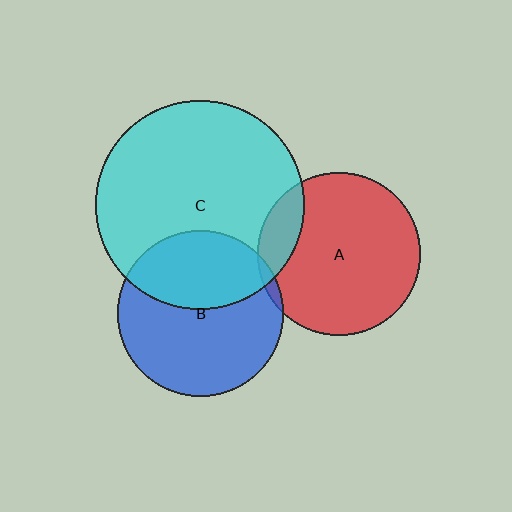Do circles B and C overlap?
Yes.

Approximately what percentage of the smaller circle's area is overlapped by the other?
Approximately 40%.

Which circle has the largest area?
Circle C (cyan).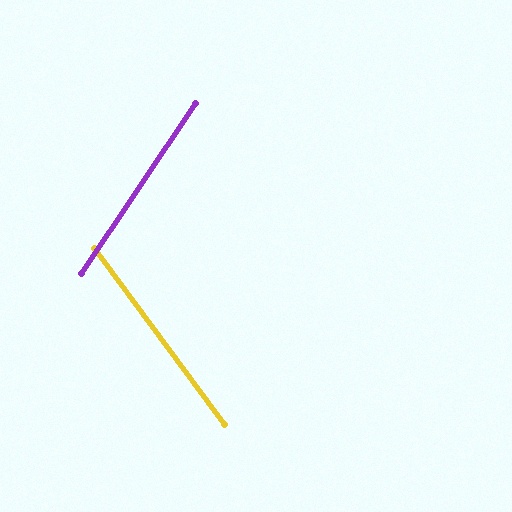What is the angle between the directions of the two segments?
Approximately 71 degrees.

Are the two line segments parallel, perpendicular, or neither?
Neither parallel nor perpendicular — they differ by about 71°.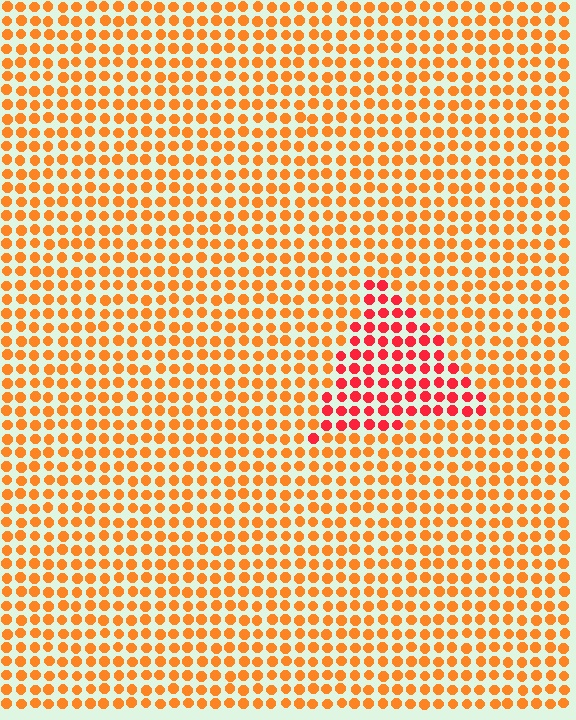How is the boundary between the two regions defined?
The boundary is defined purely by a slight shift in hue (about 34 degrees). Spacing, size, and orientation are identical on both sides.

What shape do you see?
I see a triangle.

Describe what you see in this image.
The image is filled with small orange elements in a uniform arrangement. A triangle-shaped region is visible where the elements are tinted to a slightly different hue, forming a subtle color boundary.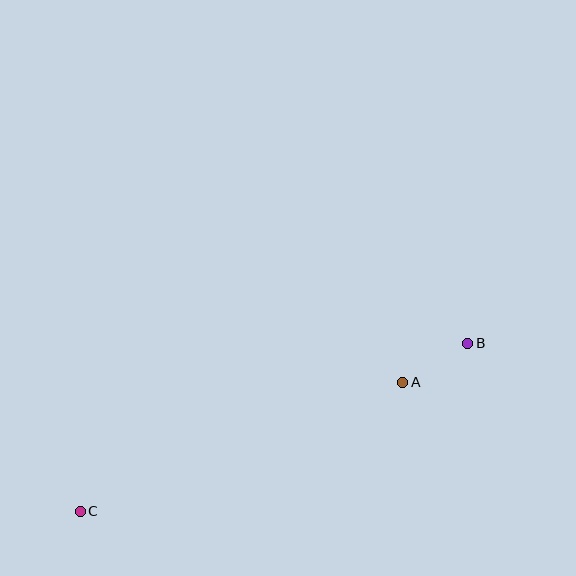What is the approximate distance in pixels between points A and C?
The distance between A and C is approximately 347 pixels.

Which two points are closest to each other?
Points A and B are closest to each other.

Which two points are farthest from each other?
Points B and C are farthest from each other.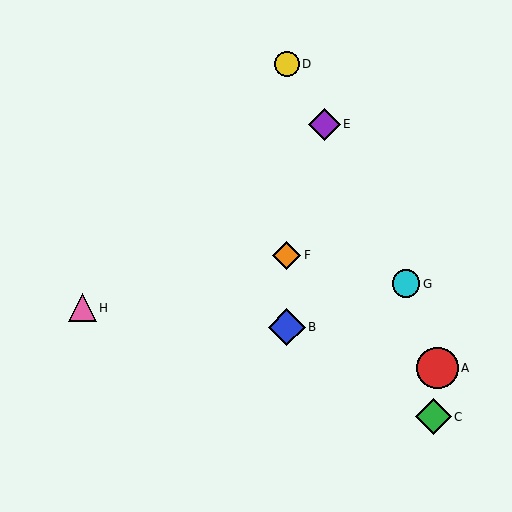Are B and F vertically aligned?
Yes, both are at x≈287.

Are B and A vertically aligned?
No, B is at x≈287 and A is at x≈437.